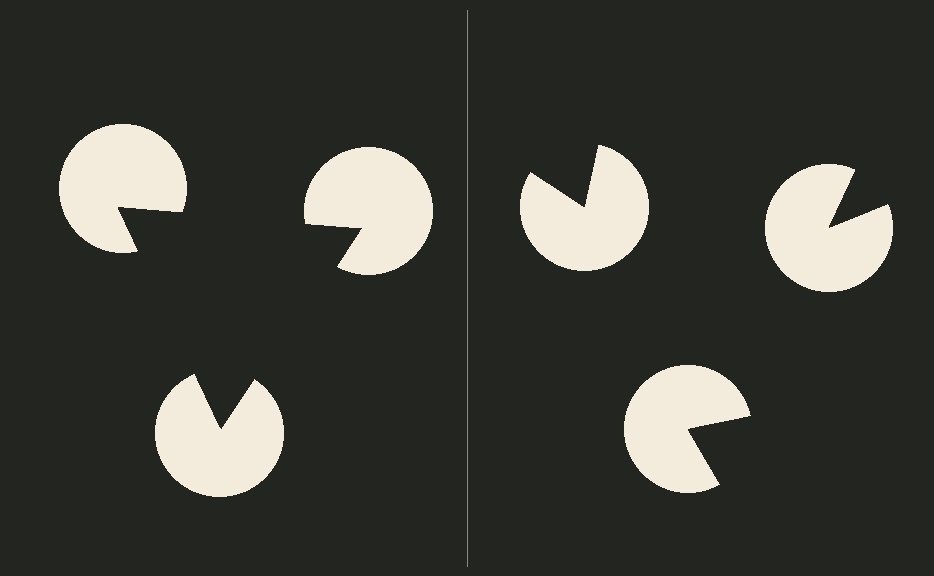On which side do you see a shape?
An illusory triangle appears on the left side. On the right side the wedge cuts are rotated, so no coherent shape forms.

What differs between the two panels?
The pac-man discs are positioned identically on both sides; only the wedge orientations differ. On the left they align to a triangle; on the right they are misaligned.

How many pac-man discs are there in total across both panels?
6 — 3 on each side.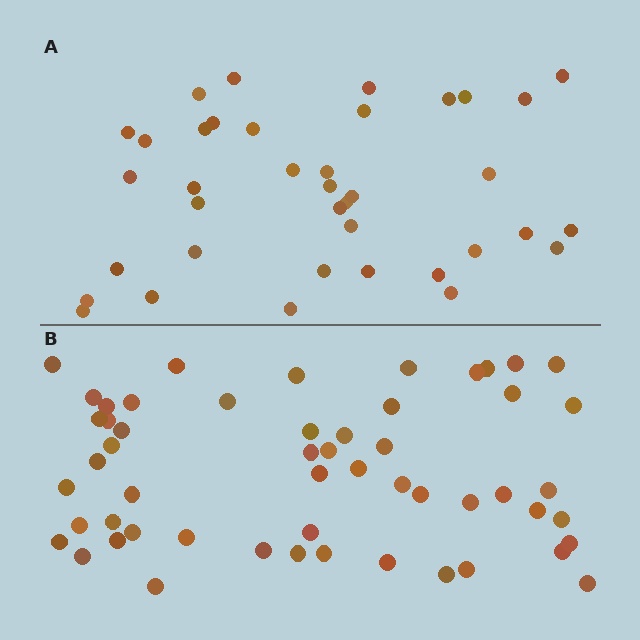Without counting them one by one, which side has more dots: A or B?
Region B (the bottom region) has more dots.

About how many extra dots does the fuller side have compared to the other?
Region B has approximately 15 more dots than region A.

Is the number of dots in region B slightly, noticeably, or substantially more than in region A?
Region B has noticeably more, but not dramatically so. The ratio is roughly 1.4 to 1.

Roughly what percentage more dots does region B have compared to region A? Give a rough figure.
About 40% more.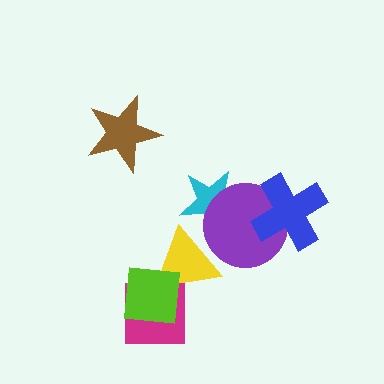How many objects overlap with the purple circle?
3 objects overlap with the purple circle.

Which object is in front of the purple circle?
The blue cross is in front of the purple circle.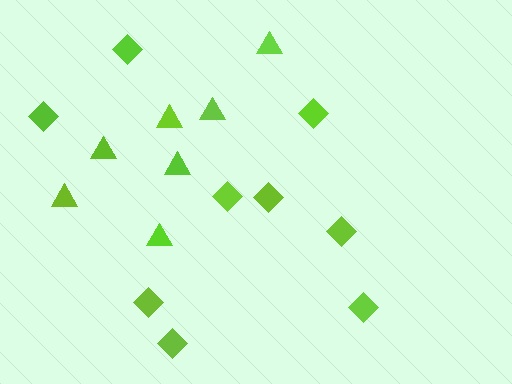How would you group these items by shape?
There are 2 groups: one group of diamonds (9) and one group of triangles (7).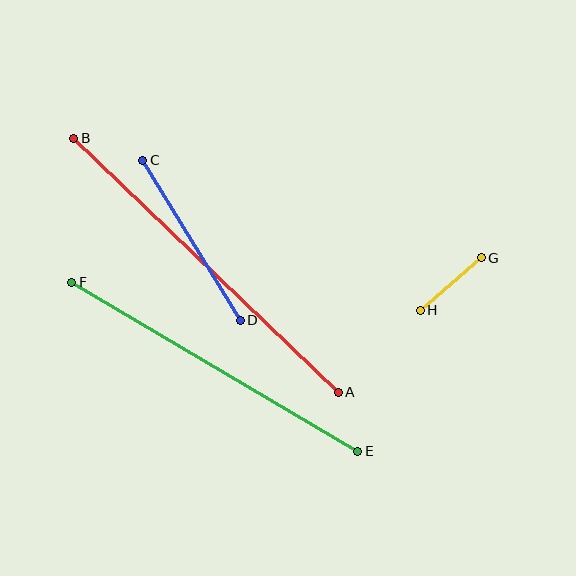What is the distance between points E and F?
The distance is approximately 332 pixels.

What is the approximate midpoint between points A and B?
The midpoint is at approximately (206, 265) pixels.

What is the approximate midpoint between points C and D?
The midpoint is at approximately (192, 240) pixels.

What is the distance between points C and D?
The distance is approximately 187 pixels.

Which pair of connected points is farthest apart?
Points A and B are farthest apart.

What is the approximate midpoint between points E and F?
The midpoint is at approximately (215, 367) pixels.